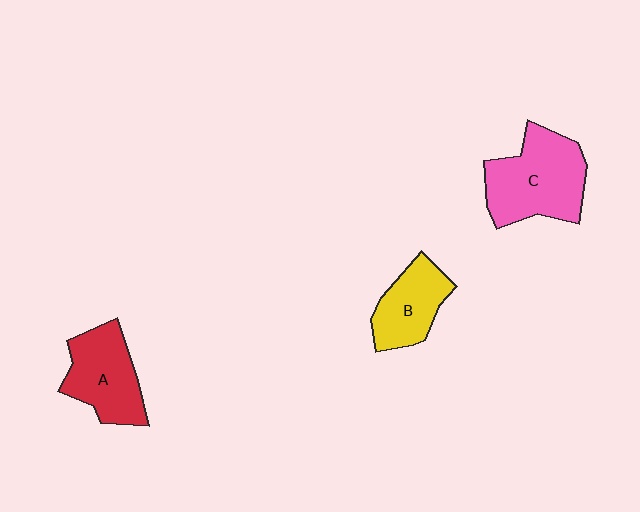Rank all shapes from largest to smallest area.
From largest to smallest: C (pink), A (red), B (yellow).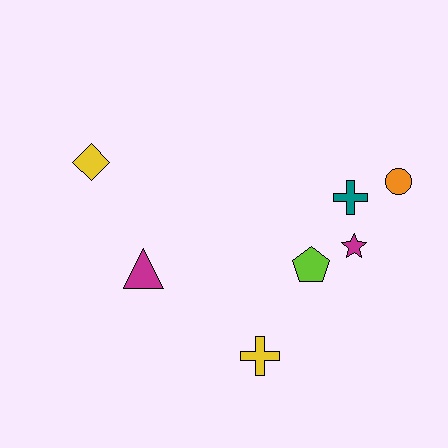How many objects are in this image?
There are 7 objects.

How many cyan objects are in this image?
There are no cyan objects.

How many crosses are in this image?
There are 2 crosses.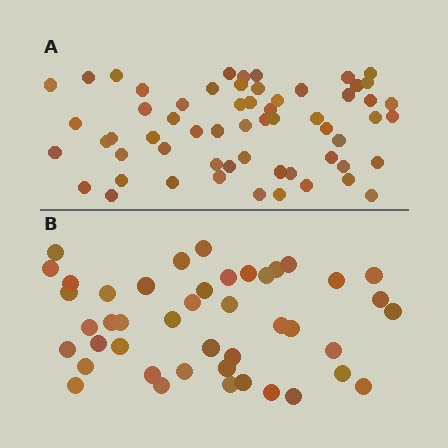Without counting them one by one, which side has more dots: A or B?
Region A (the top region) has more dots.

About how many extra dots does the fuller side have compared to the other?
Region A has approximately 15 more dots than region B.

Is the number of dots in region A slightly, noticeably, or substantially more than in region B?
Region A has noticeably more, but not dramatically so. The ratio is roughly 1.4 to 1.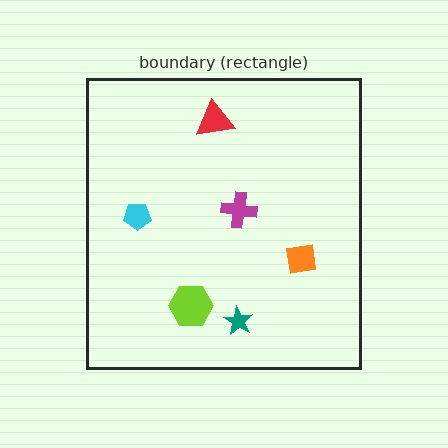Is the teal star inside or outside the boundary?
Inside.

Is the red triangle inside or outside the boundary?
Inside.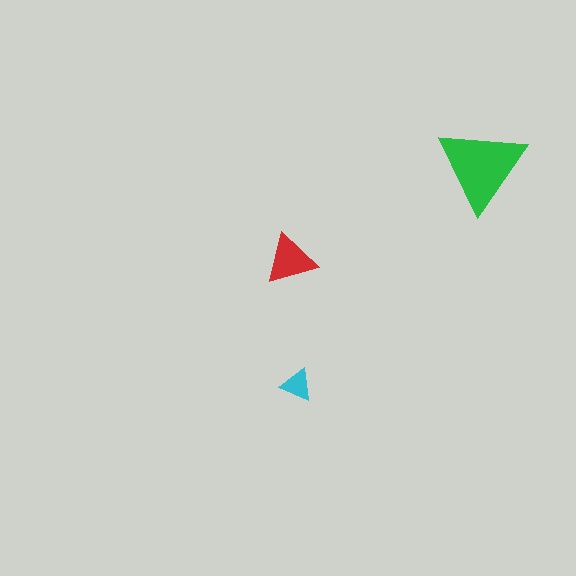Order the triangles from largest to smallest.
the green one, the red one, the cyan one.